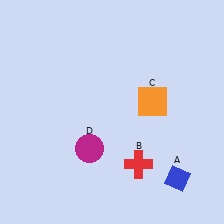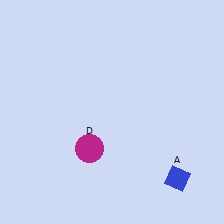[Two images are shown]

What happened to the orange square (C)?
The orange square (C) was removed in Image 2. It was in the top-right area of Image 1.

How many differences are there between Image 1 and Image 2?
There are 2 differences between the two images.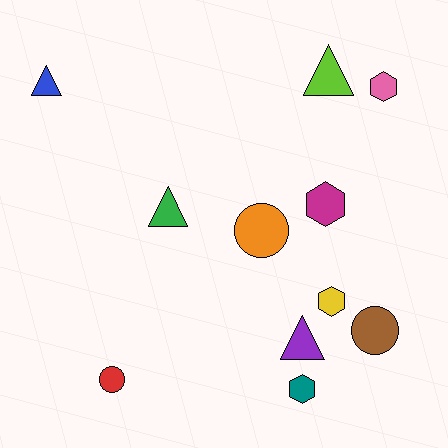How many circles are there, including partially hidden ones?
There are 3 circles.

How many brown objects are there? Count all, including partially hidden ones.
There is 1 brown object.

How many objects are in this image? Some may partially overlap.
There are 11 objects.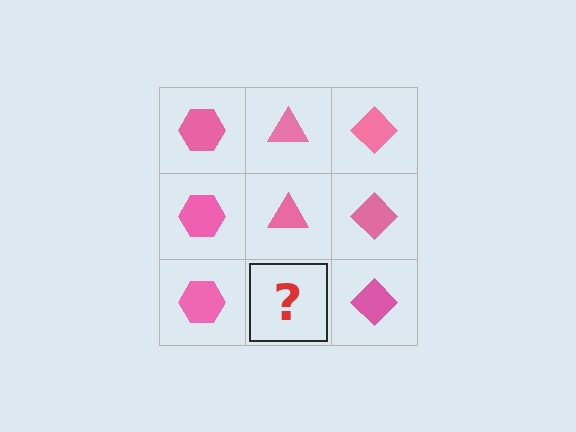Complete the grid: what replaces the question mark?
The question mark should be replaced with a pink triangle.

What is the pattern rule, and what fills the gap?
The rule is that each column has a consistent shape. The gap should be filled with a pink triangle.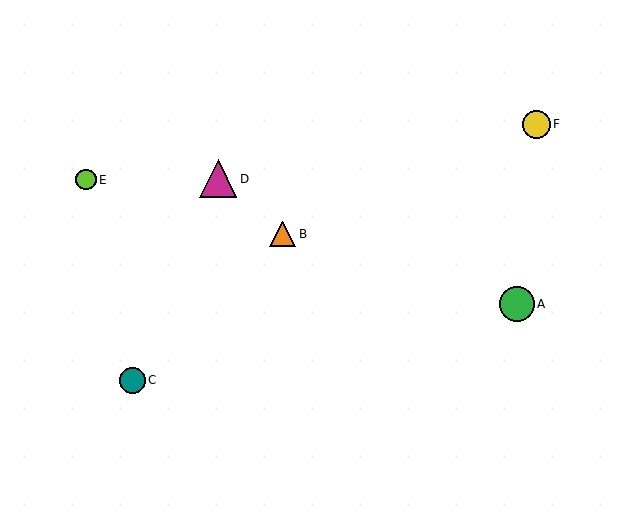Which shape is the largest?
The magenta triangle (labeled D) is the largest.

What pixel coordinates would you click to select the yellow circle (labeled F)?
Click at (536, 124) to select the yellow circle F.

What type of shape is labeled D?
Shape D is a magenta triangle.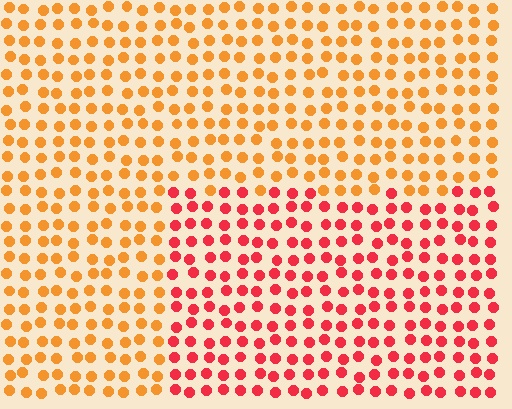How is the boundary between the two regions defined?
The boundary is defined purely by a slight shift in hue (about 39 degrees). Spacing, size, and orientation are identical on both sides.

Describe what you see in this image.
The image is filled with small orange elements in a uniform arrangement. A rectangle-shaped region is visible where the elements are tinted to a slightly different hue, forming a subtle color boundary.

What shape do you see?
I see a rectangle.